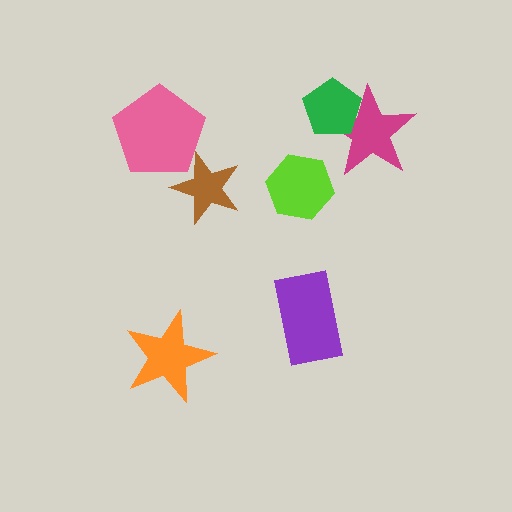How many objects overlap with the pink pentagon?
1 object overlaps with the pink pentagon.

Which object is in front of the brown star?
The pink pentagon is in front of the brown star.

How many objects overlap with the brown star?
1 object overlaps with the brown star.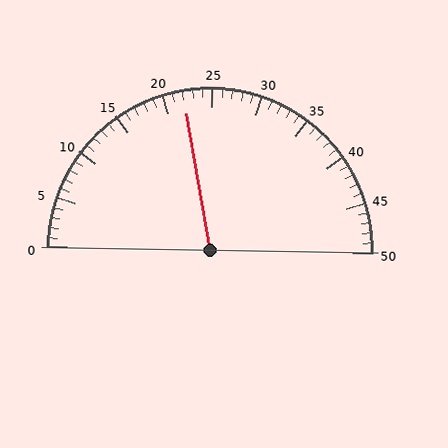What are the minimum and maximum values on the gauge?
The gauge ranges from 0 to 50.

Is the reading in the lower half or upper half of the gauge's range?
The reading is in the lower half of the range (0 to 50).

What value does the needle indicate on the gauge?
The needle indicates approximately 22.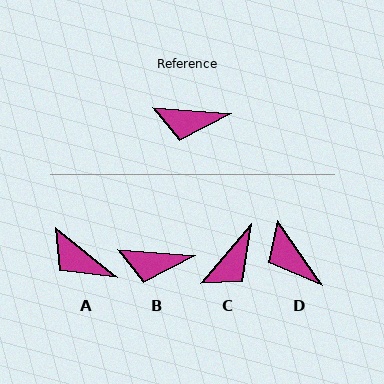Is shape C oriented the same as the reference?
No, it is off by about 54 degrees.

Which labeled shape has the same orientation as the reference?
B.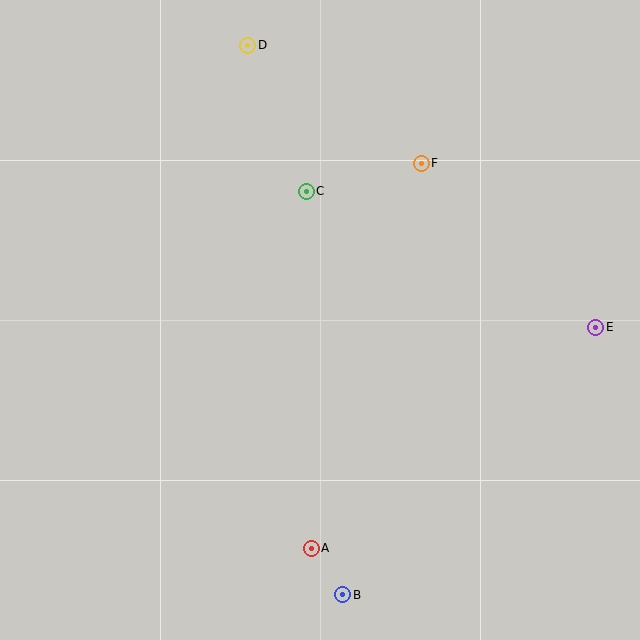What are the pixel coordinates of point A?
Point A is at (311, 548).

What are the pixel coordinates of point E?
Point E is at (596, 327).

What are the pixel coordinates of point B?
Point B is at (343, 595).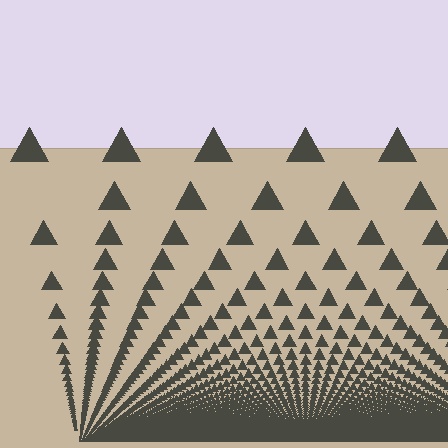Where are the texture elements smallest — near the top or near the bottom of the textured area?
Near the bottom.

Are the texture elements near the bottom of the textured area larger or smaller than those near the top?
Smaller. The gradient is inverted — elements near the bottom are smaller and denser.